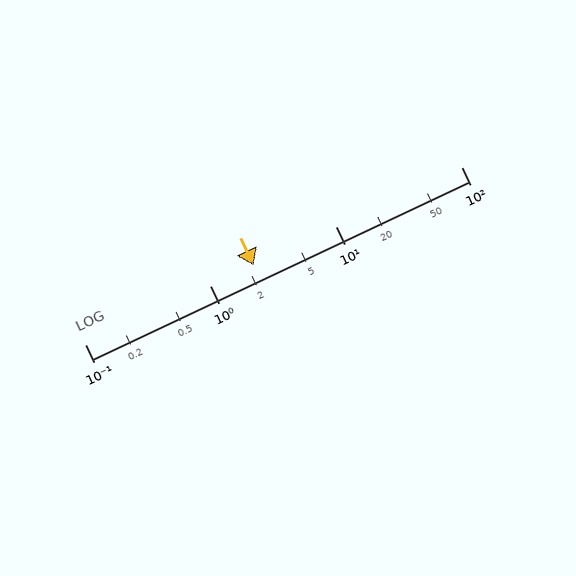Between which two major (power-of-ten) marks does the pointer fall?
The pointer is between 1 and 10.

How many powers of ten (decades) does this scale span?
The scale spans 3 decades, from 0.1 to 100.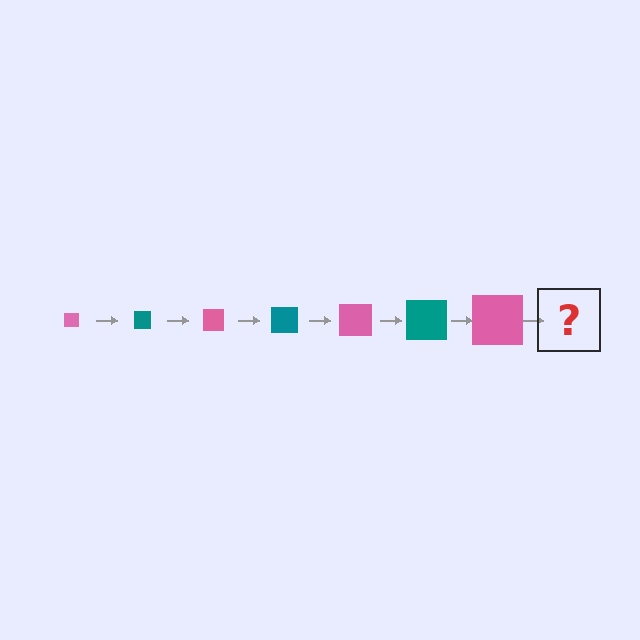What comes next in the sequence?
The next element should be a teal square, larger than the previous one.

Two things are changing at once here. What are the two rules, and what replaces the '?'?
The two rules are that the square grows larger each step and the color cycles through pink and teal. The '?' should be a teal square, larger than the previous one.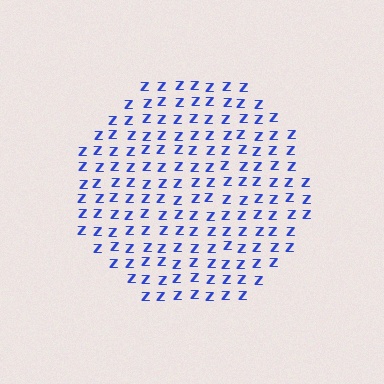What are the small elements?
The small elements are letter Z's.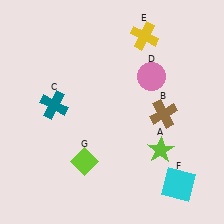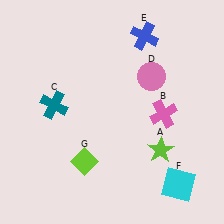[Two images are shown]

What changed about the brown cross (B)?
In Image 1, B is brown. In Image 2, it changed to pink.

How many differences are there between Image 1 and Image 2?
There are 2 differences between the two images.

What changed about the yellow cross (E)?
In Image 1, E is yellow. In Image 2, it changed to blue.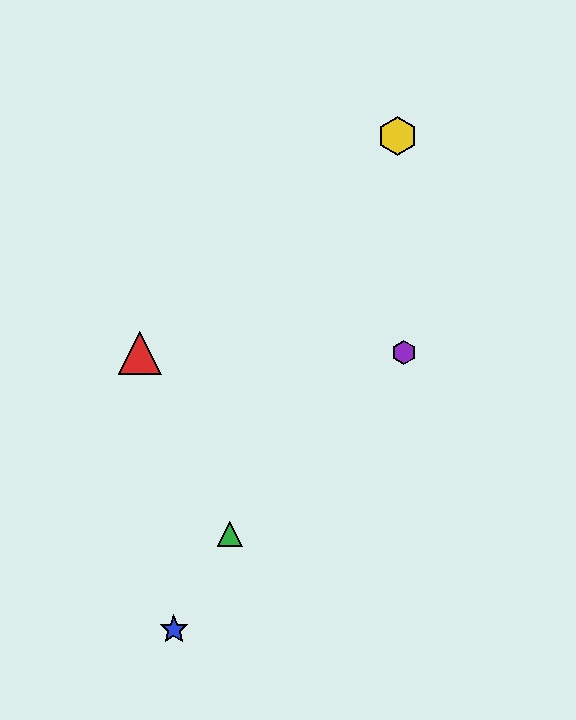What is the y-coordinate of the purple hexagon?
The purple hexagon is at y≈353.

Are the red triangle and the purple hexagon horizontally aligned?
Yes, both are at y≈353.